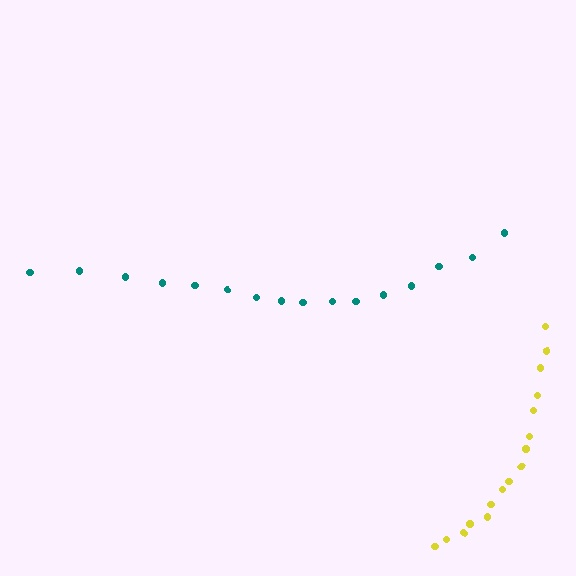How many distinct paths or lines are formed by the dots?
There are 2 distinct paths.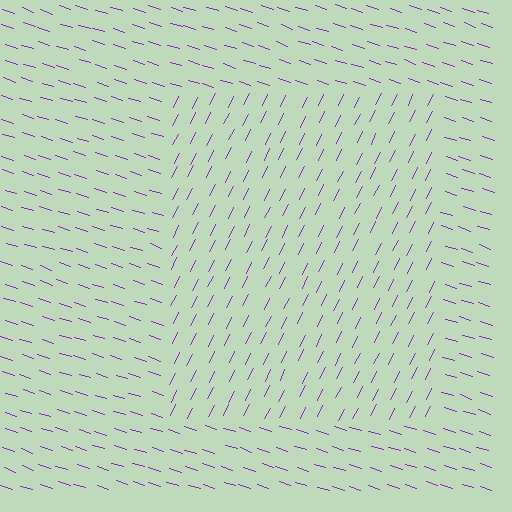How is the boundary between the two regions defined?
The boundary is defined purely by a change in line orientation (approximately 81 degrees difference). All lines are the same color and thickness.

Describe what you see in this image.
The image is filled with small purple line segments. A rectangle region in the image has lines oriented differently from the surrounding lines, creating a visible texture boundary.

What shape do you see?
I see a rectangle.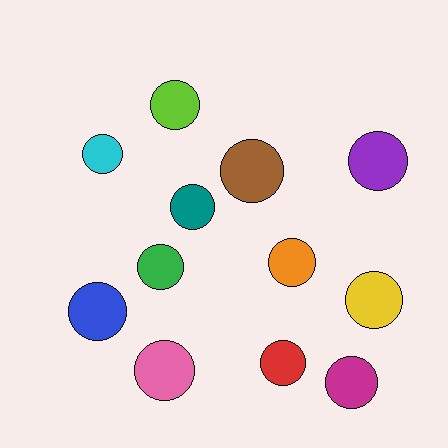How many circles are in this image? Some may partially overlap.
There are 12 circles.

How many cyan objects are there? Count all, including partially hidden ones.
There is 1 cyan object.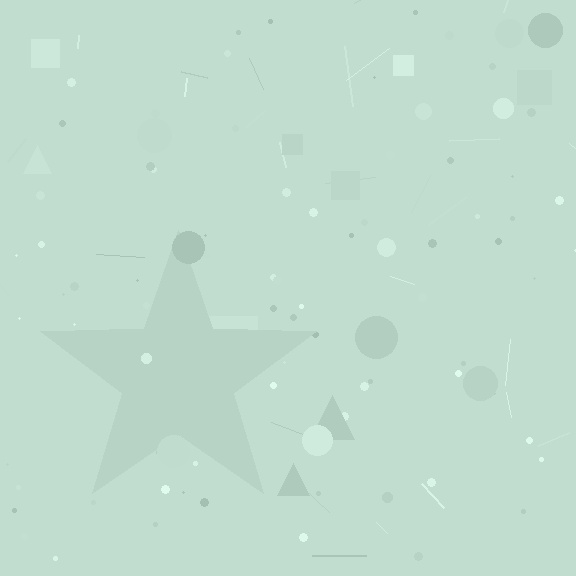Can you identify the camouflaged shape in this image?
The camouflaged shape is a star.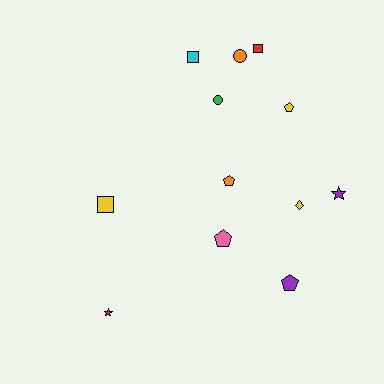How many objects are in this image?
There are 12 objects.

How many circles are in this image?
There are 2 circles.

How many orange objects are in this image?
There are 2 orange objects.